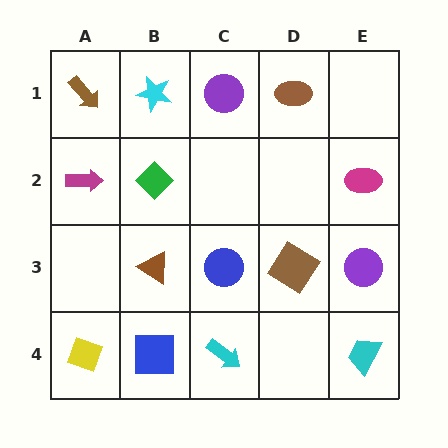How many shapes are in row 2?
3 shapes.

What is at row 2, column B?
A green diamond.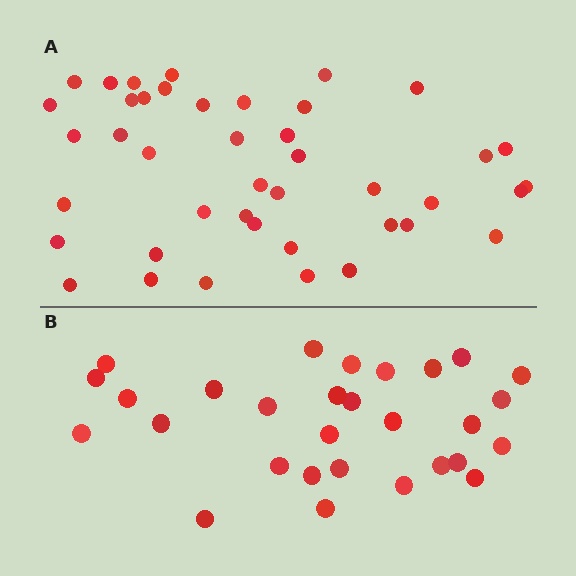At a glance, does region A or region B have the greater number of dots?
Region A (the top region) has more dots.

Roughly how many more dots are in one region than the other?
Region A has approximately 15 more dots than region B.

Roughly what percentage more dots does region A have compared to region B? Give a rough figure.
About 45% more.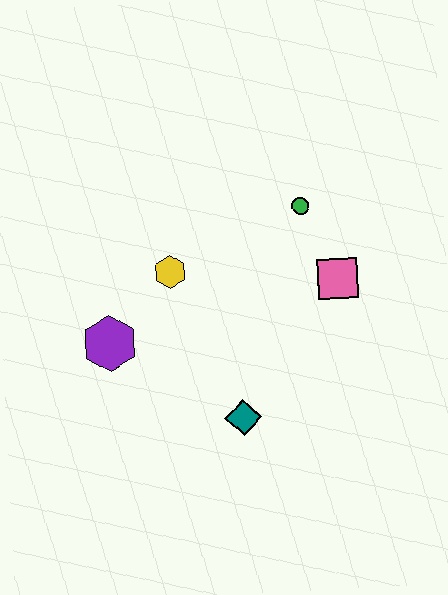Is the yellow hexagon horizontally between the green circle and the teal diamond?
No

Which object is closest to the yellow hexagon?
The purple hexagon is closest to the yellow hexagon.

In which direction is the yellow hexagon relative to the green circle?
The yellow hexagon is to the left of the green circle.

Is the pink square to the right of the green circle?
Yes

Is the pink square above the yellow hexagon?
No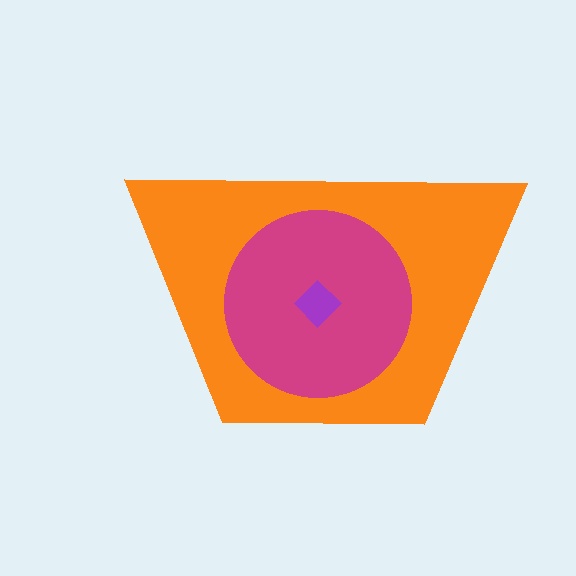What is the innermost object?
The purple diamond.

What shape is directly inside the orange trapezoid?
The magenta circle.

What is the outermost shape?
The orange trapezoid.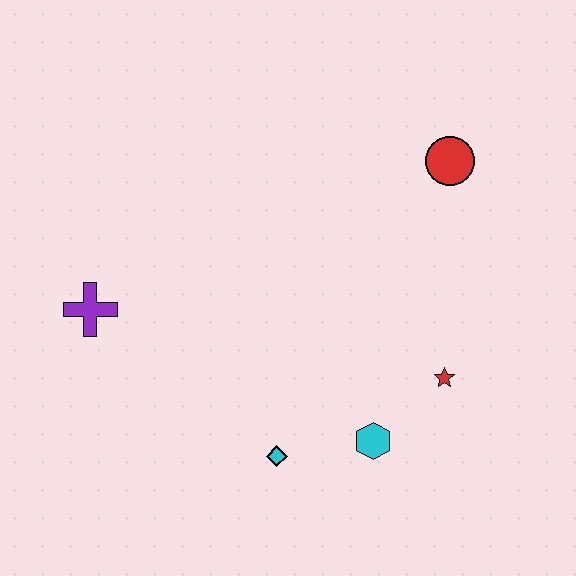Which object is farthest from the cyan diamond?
The red circle is farthest from the cyan diamond.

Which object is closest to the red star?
The cyan hexagon is closest to the red star.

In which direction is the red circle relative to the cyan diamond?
The red circle is above the cyan diamond.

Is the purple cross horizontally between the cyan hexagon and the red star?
No